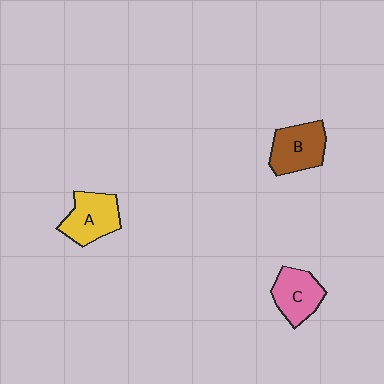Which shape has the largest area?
Shape B (brown).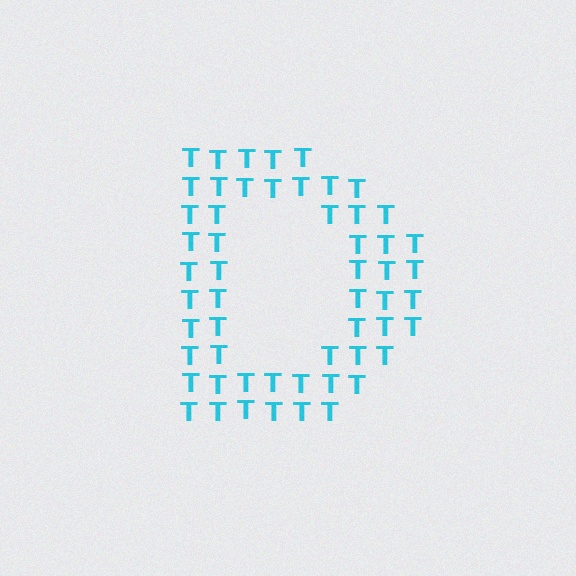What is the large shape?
The large shape is the letter D.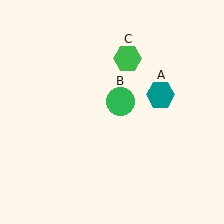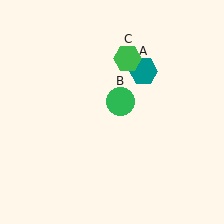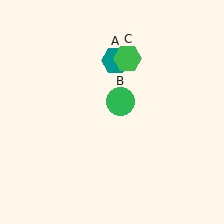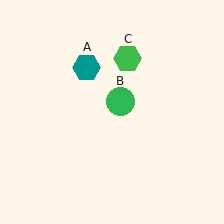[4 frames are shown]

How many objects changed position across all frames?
1 object changed position: teal hexagon (object A).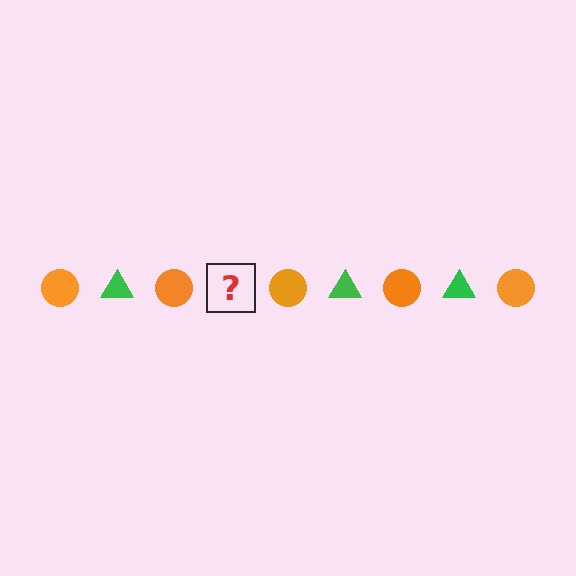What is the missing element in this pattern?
The missing element is a green triangle.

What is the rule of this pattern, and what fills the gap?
The rule is that the pattern alternates between orange circle and green triangle. The gap should be filled with a green triangle.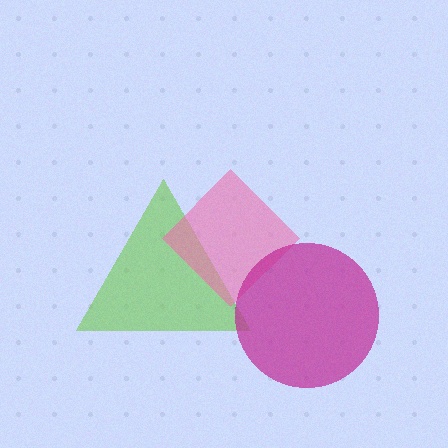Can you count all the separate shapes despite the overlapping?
Yes, there are 3 separate shapes.